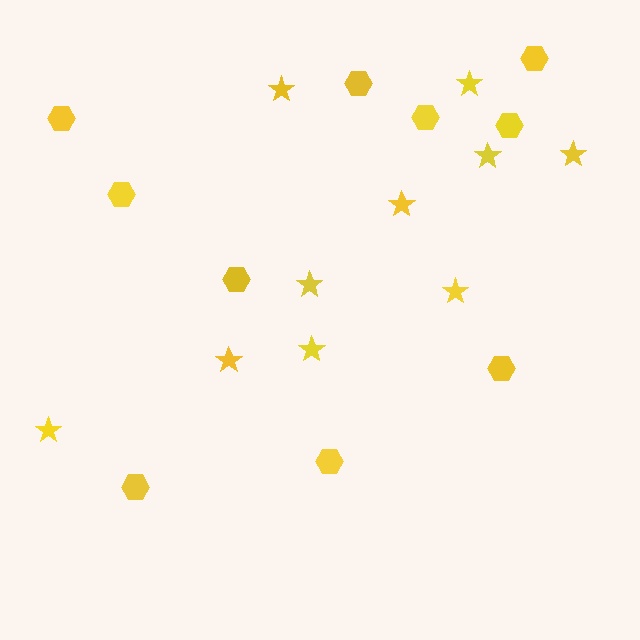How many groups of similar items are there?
There are 2 groups: one group of hexagons (10) and one group of stars (10).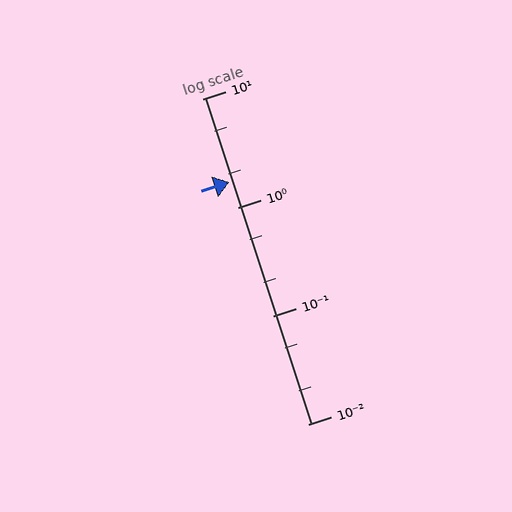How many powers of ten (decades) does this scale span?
The scale spans 3 decades, from 0.01 to 10.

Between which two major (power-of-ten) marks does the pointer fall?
The pointer is between 1 and 10.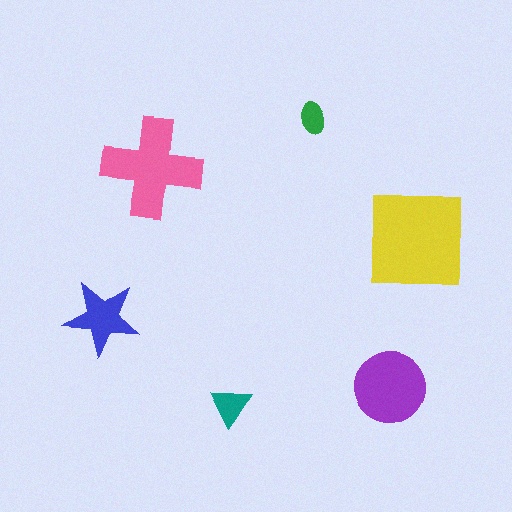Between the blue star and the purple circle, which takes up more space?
The purple circle.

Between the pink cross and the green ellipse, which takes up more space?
The pink cross.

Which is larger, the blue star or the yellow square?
The yellow square.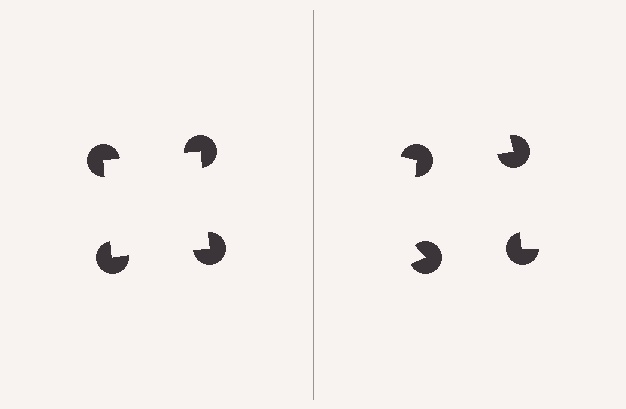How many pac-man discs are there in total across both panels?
8 — 4 on each side.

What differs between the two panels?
The pac-man discs are positioned identically on both sides; only the wedge orientations differ. On the left they align to a square; on the right they are misaligned.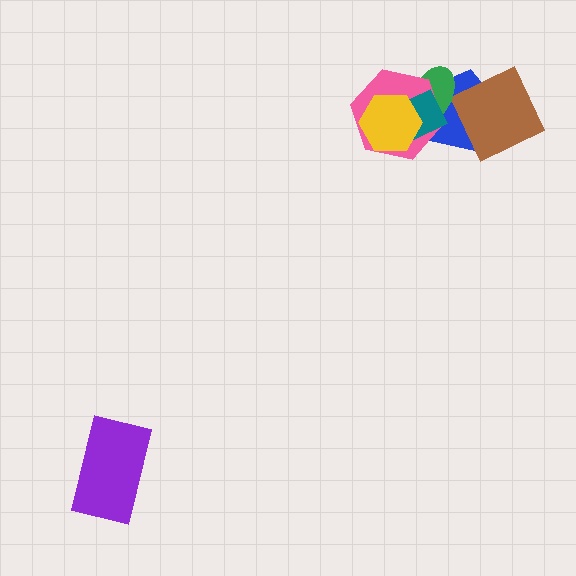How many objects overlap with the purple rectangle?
0 objects overlap with the purple rectangle.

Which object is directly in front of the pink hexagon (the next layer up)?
The teal diamond is directly in front of the pink hexagon.